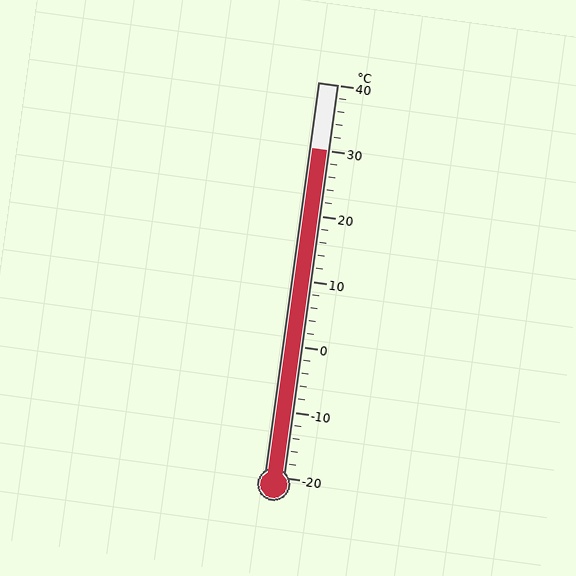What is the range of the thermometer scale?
The thermometer scale ranges from -20°C to 40°C.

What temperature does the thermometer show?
The thermometer shows approximately 30°C.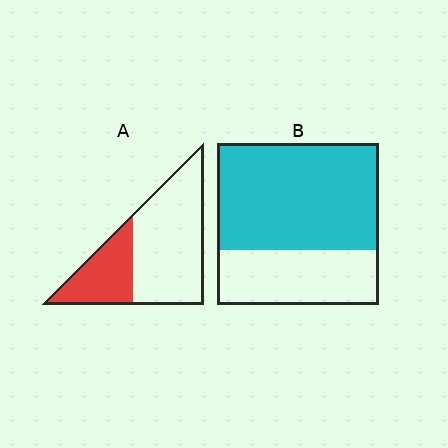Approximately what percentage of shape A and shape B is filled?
A is approximately 30% and B is approximately 65%.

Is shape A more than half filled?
No.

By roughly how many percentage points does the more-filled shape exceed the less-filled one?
By roughly 35 percentage points (B over A).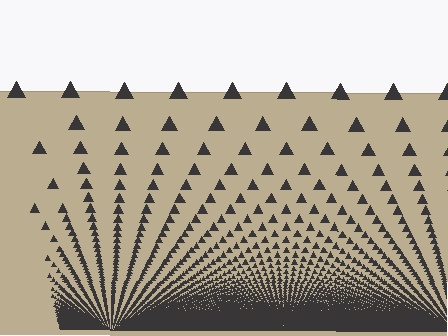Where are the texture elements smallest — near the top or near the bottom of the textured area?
Near the bottom.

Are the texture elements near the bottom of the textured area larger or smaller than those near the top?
Smaller. The gradient is inverted — elements near the bottom are smaller and denser.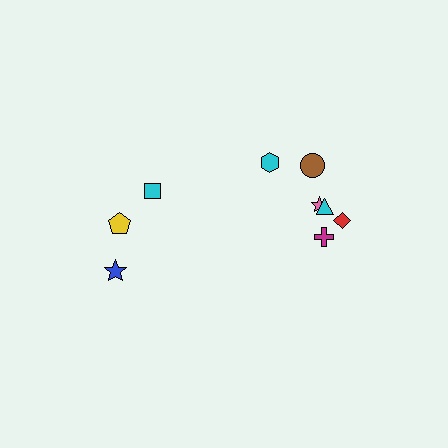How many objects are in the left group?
There are 3 objects.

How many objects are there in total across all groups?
There are 9 objects.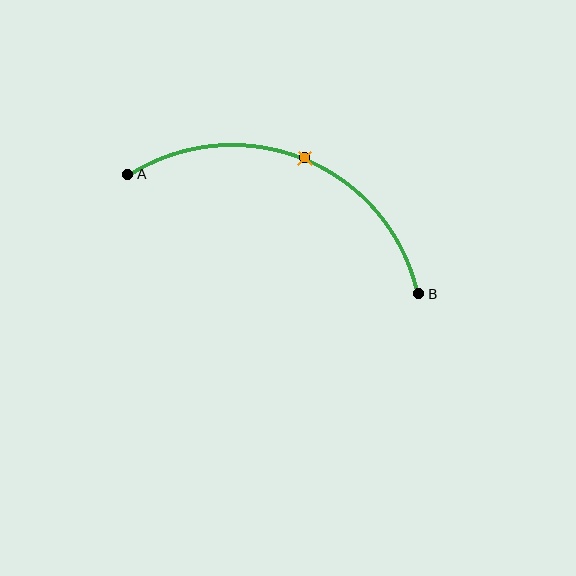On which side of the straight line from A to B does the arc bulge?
The arc bulges above the straight line connecting A and B.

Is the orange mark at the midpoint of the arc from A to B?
Yes. The orange mark lies on the arc at equal arc-length from both A and B — it is the arc midpoint.